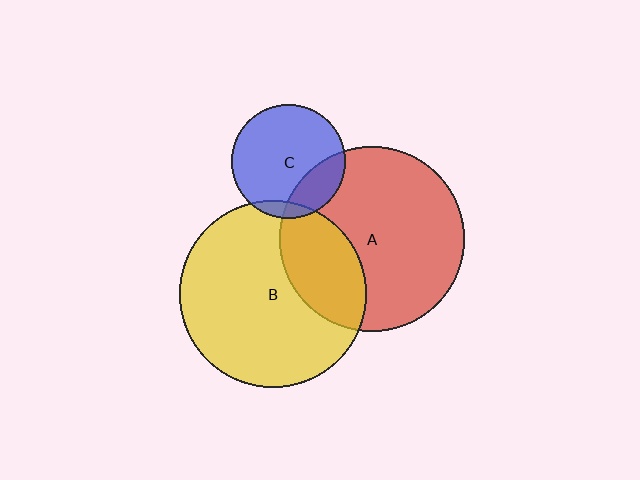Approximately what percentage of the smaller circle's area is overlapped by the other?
Approximately 25%.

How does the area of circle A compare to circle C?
Approximately 2.6 times.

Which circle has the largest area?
Circle B (yellow).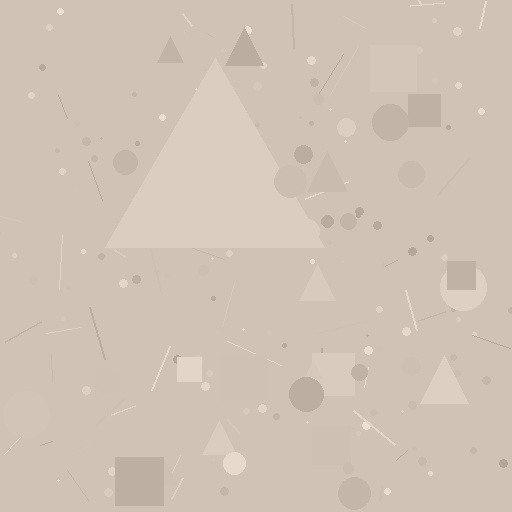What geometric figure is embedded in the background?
A triangle is embedded in the background.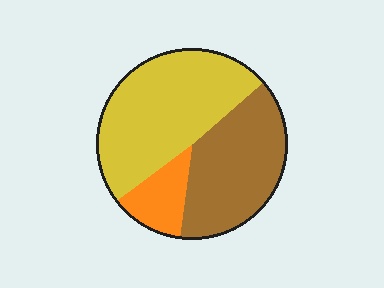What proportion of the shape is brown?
Brown covers 38% of the shape.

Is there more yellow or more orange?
Yellow.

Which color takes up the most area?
Yellow, at roughly 50%.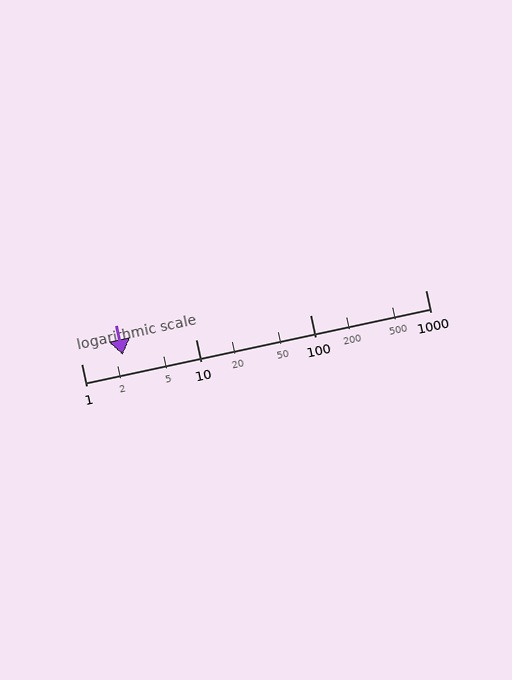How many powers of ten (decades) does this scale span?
The scale spans 3 decades, from 1 to 1000.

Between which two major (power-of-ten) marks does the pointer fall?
The pointer is between 1 and 10.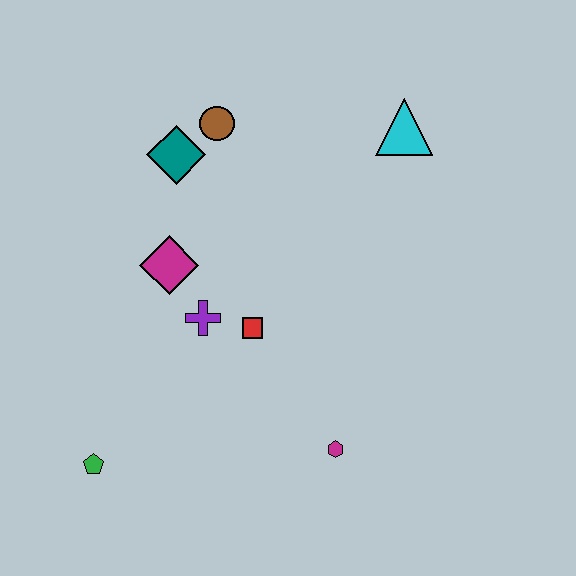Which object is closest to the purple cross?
The red square is closest to the purple cross.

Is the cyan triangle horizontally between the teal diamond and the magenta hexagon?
No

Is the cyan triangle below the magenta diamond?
No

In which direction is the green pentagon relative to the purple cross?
The green pentagon is below the purple cross.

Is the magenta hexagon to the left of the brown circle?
No